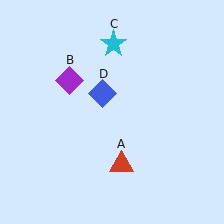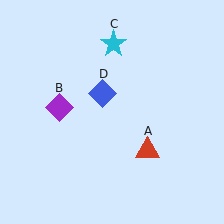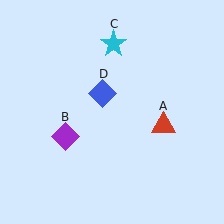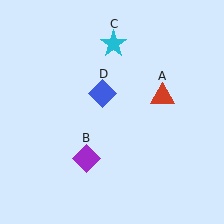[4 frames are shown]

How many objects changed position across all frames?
2 objects changed position: red triangle (object A), purple diamond (object B).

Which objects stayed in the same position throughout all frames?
Cyan star (object C) and blue diamond (object D) remained stationary.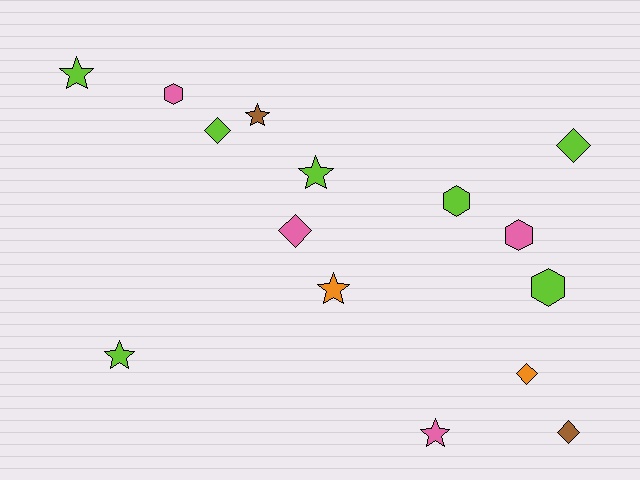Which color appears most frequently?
Lime, with 7 objects.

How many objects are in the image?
There are 15 objects.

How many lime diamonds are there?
There are 2 lime diamonds.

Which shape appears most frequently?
Star, with 6 objects.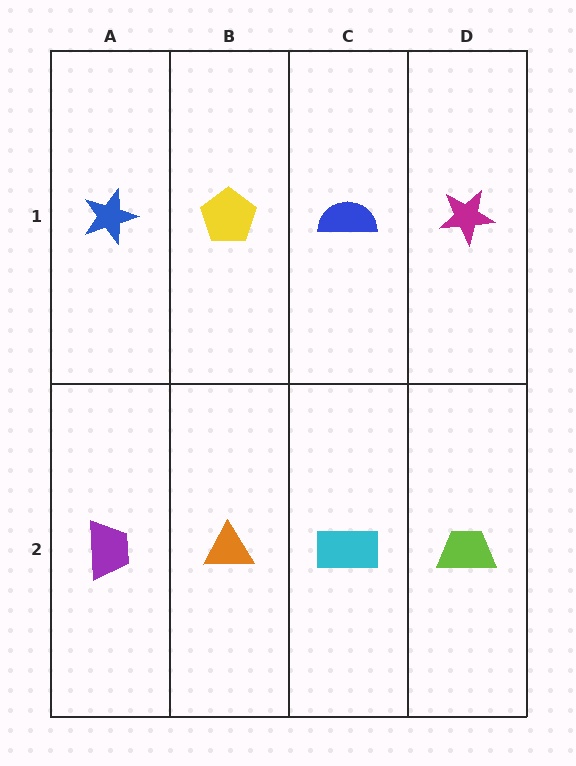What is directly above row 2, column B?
A yellow pentagon.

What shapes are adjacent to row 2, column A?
A blue star (row 1, column A), an orange triangle (row 2, column B).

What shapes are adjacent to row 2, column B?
A yellow pentagon (row 1, column B), a purple trapezoid (row 2, column A), a cyan rectangle (row 2, column C).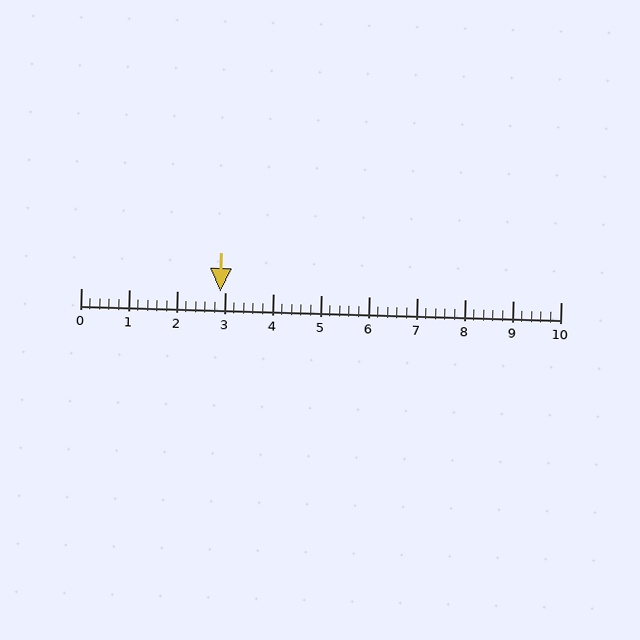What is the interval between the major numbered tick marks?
The major tick marks are spaced 1 units apart.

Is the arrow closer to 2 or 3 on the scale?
The arrow is closer to 3.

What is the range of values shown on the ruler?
The ruler shows values from 0 to 10.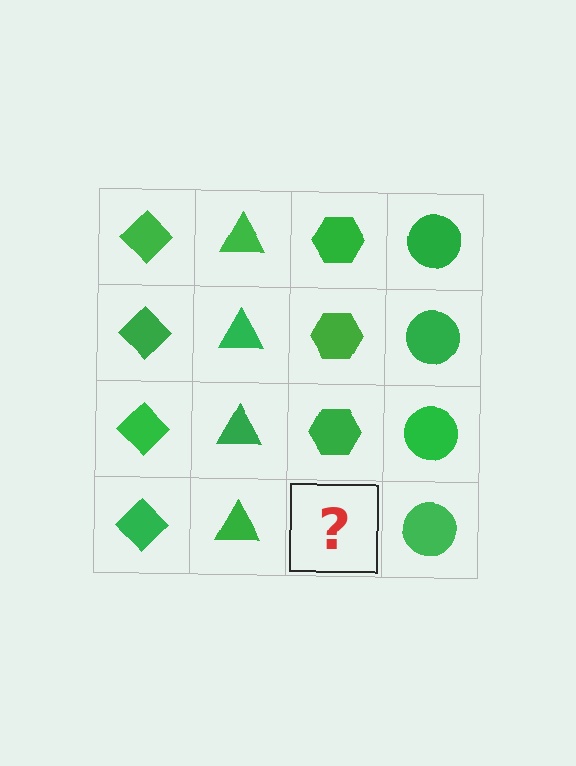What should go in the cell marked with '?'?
The missing cell should contain a green hexagon.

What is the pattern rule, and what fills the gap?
The rule is that each column has a consistent shape. The gap should be filled with a green hexagon.